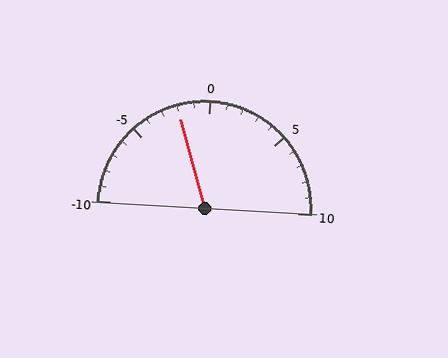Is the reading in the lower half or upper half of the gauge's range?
The reading is in the lower half of the range (-10 to 10).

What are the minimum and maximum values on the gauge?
The gauge ranges from -10 to 10.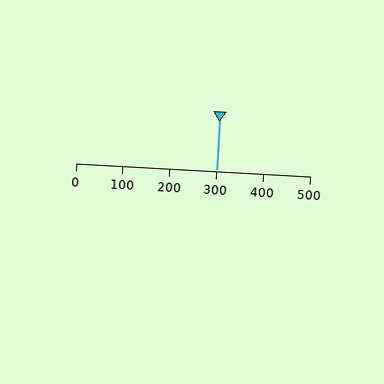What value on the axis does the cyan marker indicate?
The marker indicates approximately 300.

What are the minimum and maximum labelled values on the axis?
The axis runs from 0 to 500.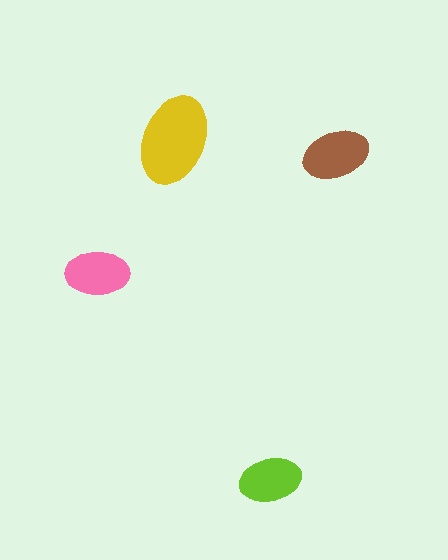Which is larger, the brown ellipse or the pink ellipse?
The brown one.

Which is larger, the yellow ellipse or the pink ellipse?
The yellow one.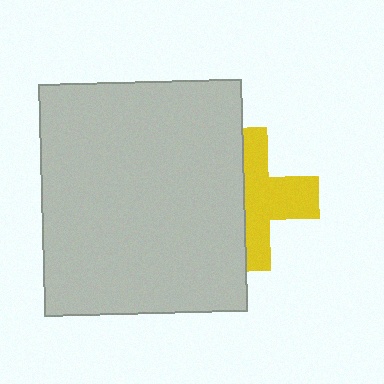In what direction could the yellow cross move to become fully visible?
The yellow cross could move right. That would shift it out from behind the light gray rectangle entirely.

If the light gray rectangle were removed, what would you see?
You would see the complete yellow cross.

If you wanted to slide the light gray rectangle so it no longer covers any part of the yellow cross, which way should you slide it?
Slide it left — that is the most direct way to separate the two shapes.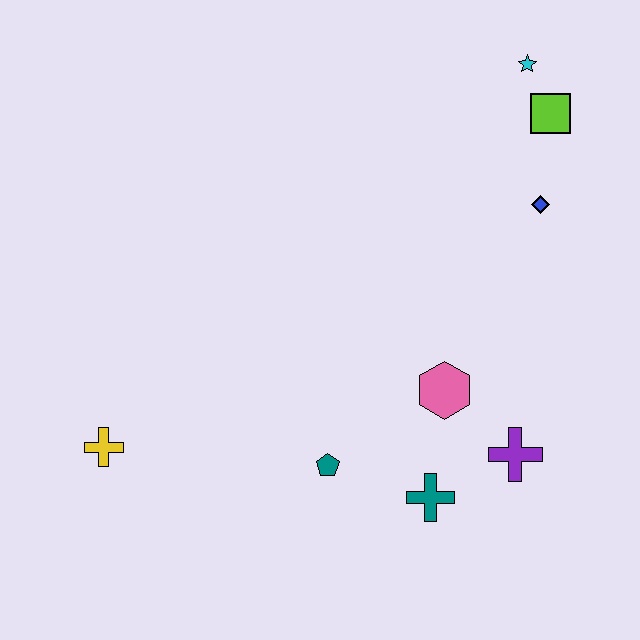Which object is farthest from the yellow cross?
The cyan star is farthest from the yellow cross.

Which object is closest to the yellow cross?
The teal pentagon is closest to the yellow cross.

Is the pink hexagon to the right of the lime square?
No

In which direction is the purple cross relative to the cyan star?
The purple cross is below the cyan star.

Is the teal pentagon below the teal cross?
No